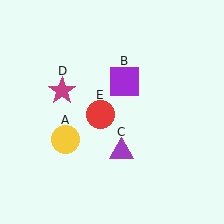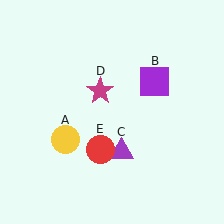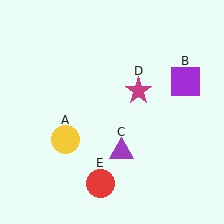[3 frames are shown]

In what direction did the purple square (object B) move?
The purple square (object B) moved right.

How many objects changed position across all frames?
3 objects changed position: purple square (object B), magenta star (object D), red circle (object E).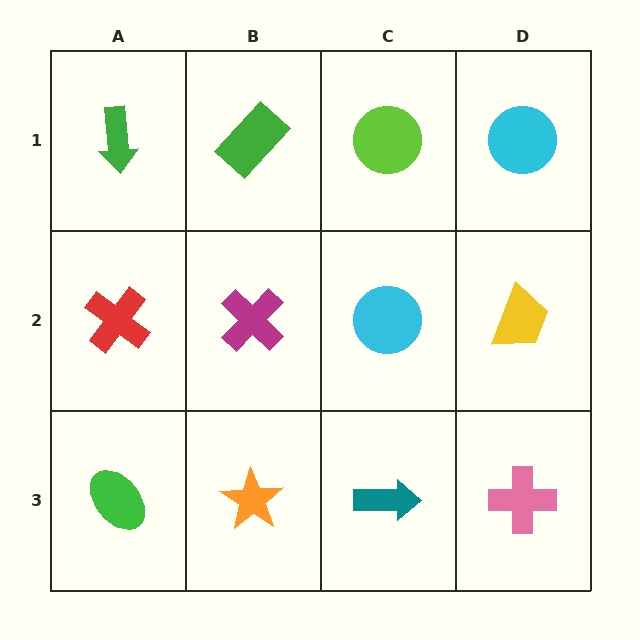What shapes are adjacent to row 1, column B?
A magenta cross (row 2, column B), a green arrow (row 1, column A), a lime circle (row 1, column C).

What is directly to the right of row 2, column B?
A cyan circle.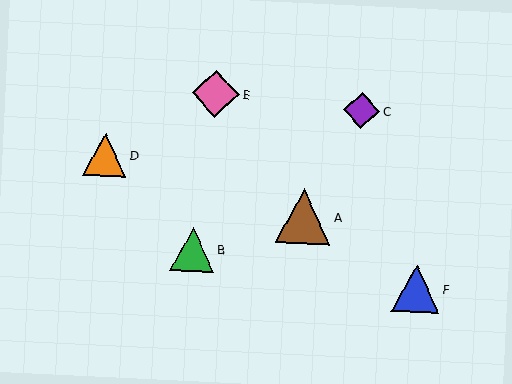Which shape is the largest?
The brown triangle (labeled A) is the largest.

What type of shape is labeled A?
Shape A is a brown triangle.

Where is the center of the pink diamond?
The center of the pink diamond is at (216, 94).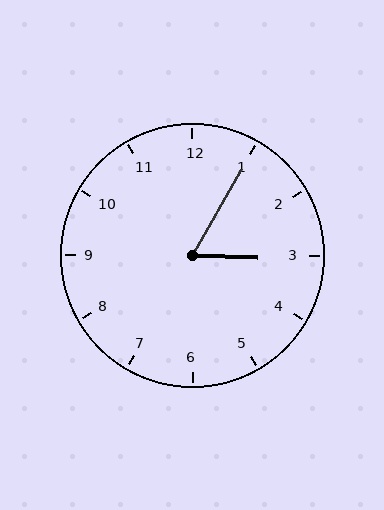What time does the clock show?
3:05.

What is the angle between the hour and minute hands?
Approximately 62 degrees.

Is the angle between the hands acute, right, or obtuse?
It is acute.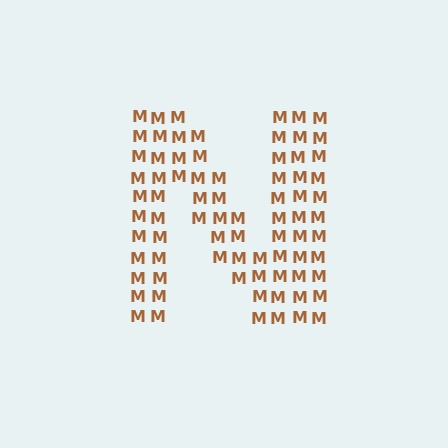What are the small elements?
The small elements are letter M's.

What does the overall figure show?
The overall figure shows the letter N.